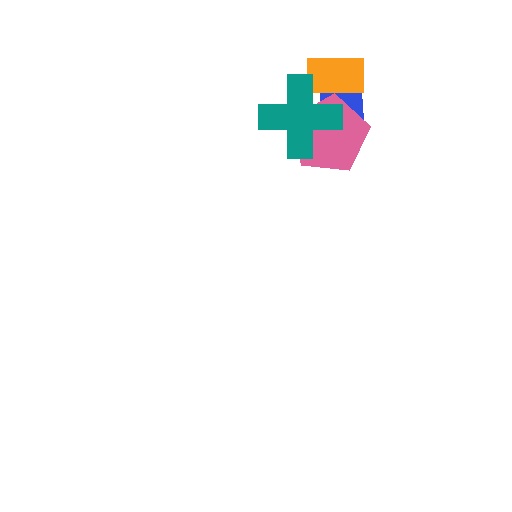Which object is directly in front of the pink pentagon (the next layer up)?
The orange rectangle is directly in front of the pink pentagon.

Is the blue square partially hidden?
Yes, it is partially covered by another shape.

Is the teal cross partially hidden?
No, no other shape covers it.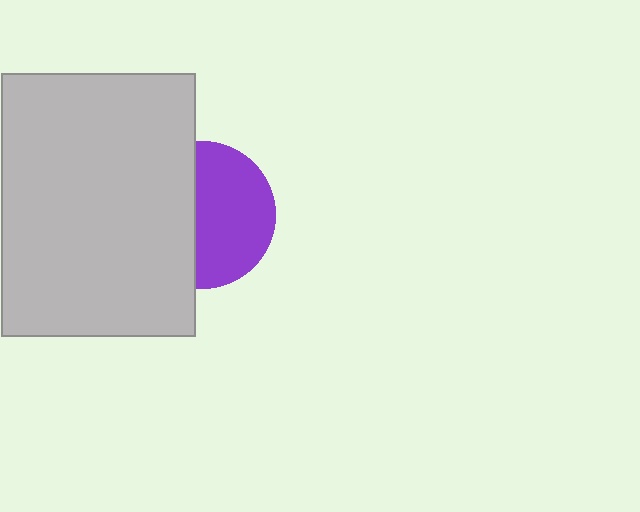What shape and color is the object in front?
The object in front is a light gray rectangle.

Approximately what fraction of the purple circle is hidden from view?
Roughly 44% of the purple circle is hidden behind the light gray rectangle.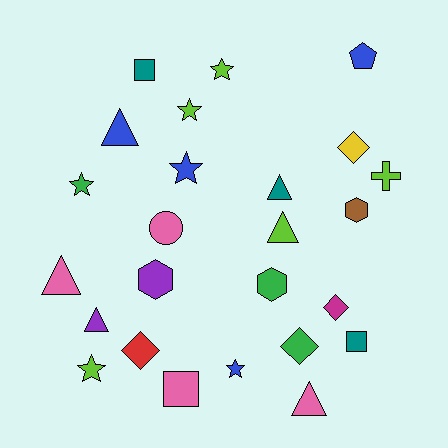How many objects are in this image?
There are 25 objects.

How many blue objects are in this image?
There are 4 blue objects.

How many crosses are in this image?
There is 1 cross.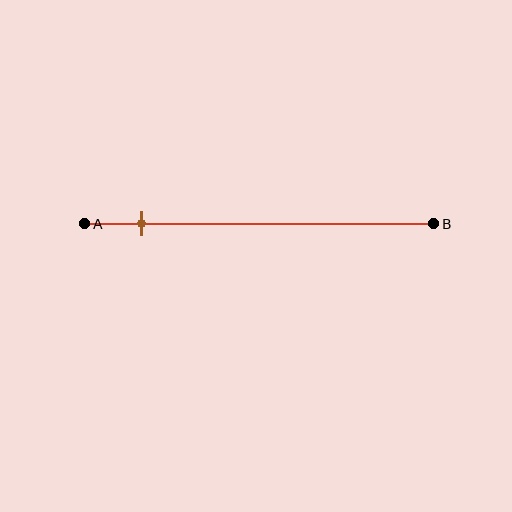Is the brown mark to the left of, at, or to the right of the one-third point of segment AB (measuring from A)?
The brown mark is to the left of the one-third point of segment AB.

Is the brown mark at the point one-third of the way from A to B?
No, the mark is at about 15% from A, not at the 33% one-third point.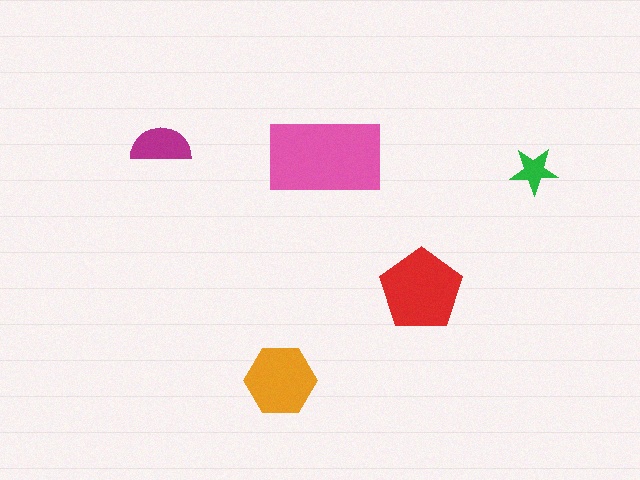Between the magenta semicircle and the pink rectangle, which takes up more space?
The pink rectangle.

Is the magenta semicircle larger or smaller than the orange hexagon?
Smaller.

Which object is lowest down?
The orange hexagon is bottommost.